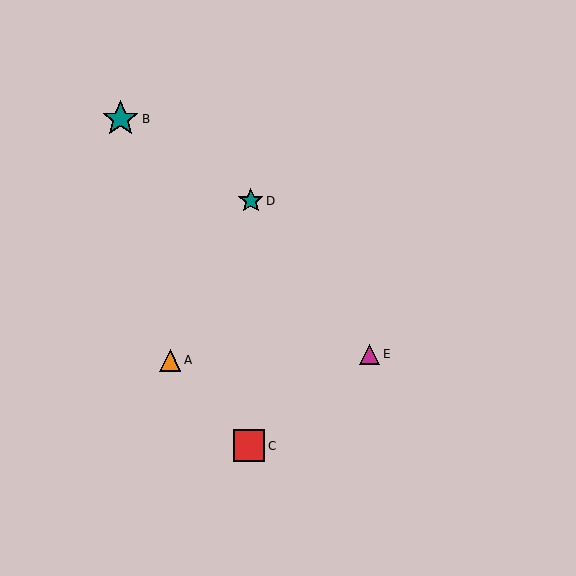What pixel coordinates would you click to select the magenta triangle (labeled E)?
Click at (370, 354) to select the magenta triangle E.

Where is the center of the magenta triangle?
The center of the magenta triangle is at (370, 354).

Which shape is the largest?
The teal star (labeled B) is the largest.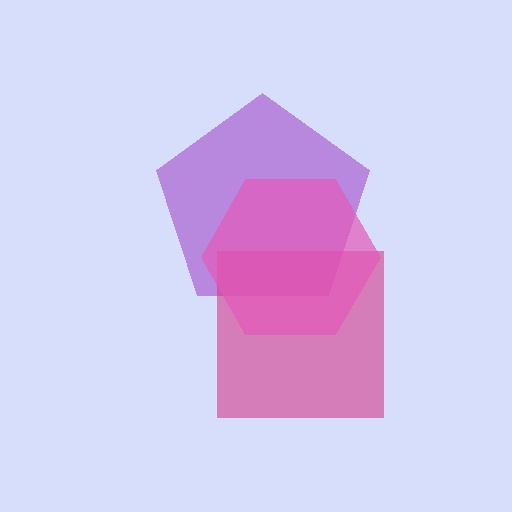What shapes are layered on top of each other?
The layered shapes are: a purple pentagon, a magenta square, a pink hexagon.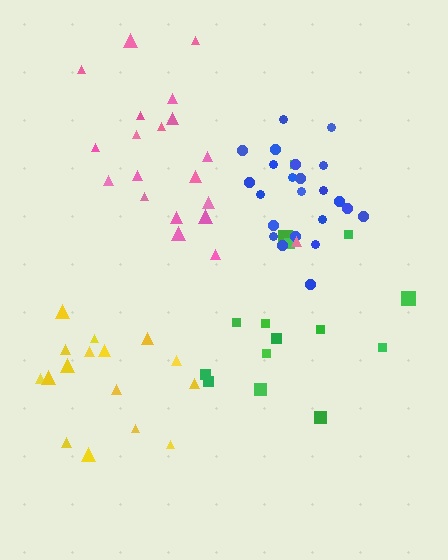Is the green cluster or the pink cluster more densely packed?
Pink.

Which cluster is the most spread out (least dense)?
Green.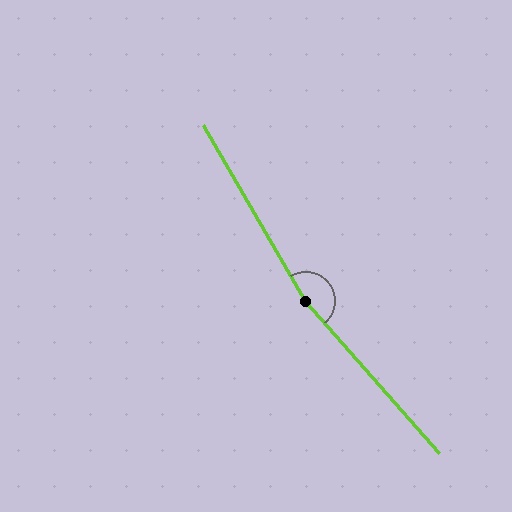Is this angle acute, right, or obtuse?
It is obtuse.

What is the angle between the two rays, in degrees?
Approximately 169 degrees.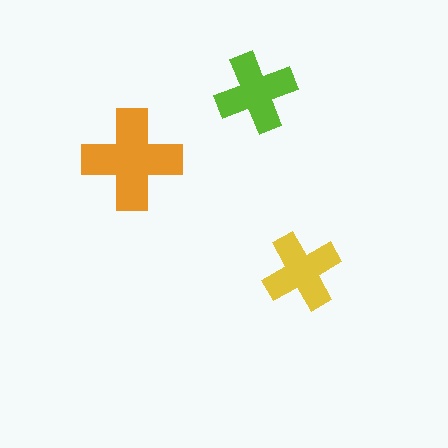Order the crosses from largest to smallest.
the orange one, the lime one, the yellow one.